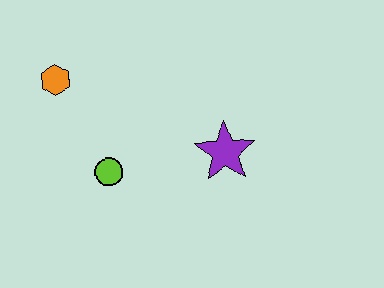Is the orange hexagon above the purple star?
Yes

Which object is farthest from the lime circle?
The purple star is farthest from the lime circle.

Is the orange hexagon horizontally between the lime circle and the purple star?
No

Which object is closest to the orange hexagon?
The lime circle is closest to the orange hexagon.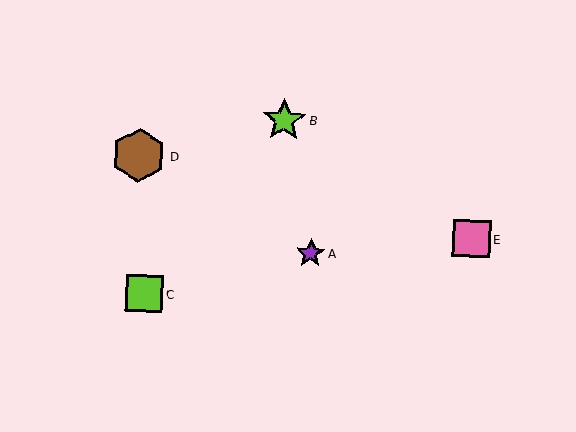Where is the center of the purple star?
The center of the purple star is at (311, 253).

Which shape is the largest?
The brown hexagon (labeled D) is the largest.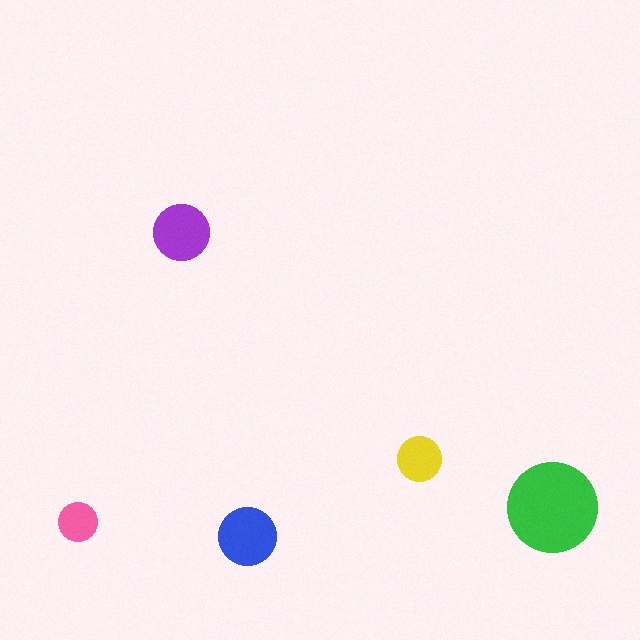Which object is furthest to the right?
The green circle is rightmost.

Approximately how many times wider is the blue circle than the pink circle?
About 1.5 times wider.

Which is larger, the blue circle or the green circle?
The green one.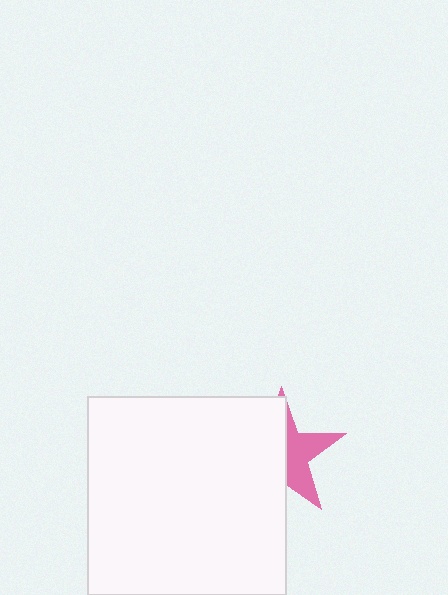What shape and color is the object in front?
The object in front is a white square.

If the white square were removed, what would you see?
You would see the complete pink star.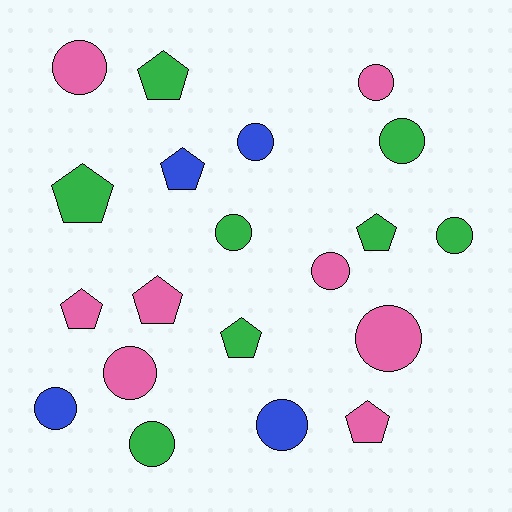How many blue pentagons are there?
There is 1 blue pentagon.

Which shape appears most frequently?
Circle, with 12 objects.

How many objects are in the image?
There are 20 objects.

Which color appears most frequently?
Green, with 8 objects.